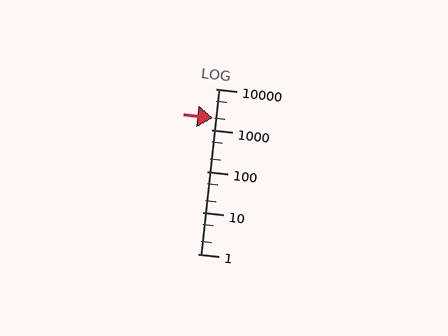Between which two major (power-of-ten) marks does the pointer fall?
The pointer is between 1000 and 10000.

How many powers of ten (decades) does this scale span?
The scale spans 4 decades, from 1 to 10000.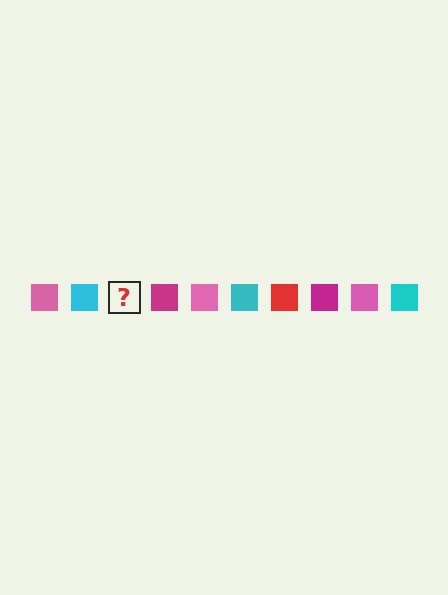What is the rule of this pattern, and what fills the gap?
The rule is that the pattern cycles through pink, cyan, red, magenta squares. The gap should be filled with a red square.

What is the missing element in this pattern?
The missing element is a red square.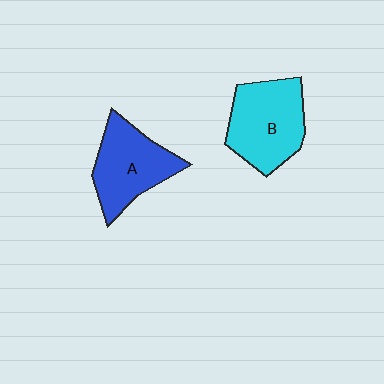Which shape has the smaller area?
Shape A (blue).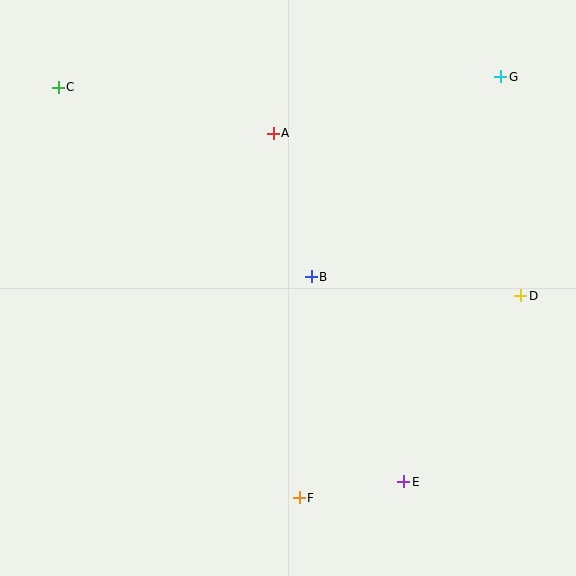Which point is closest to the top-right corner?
Point G is closest to the top-right corner.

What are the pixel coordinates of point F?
Point F is at (299, 498).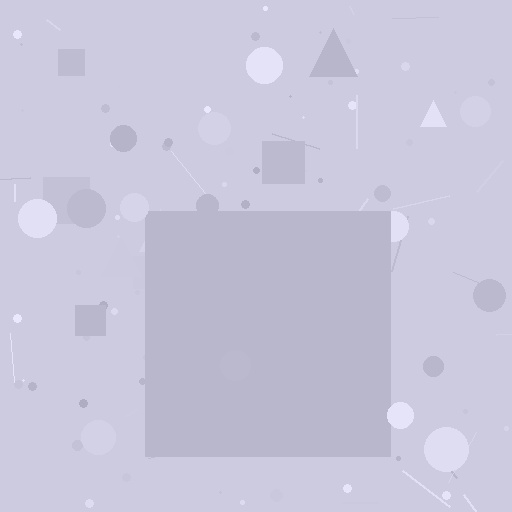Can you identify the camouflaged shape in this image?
The camouflaged shape is a square.